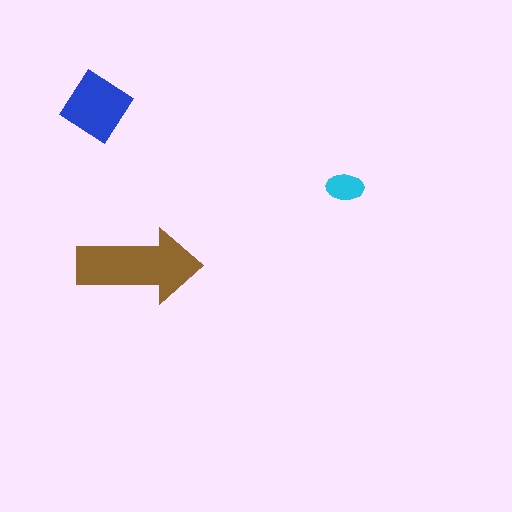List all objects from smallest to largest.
The cyan ellipse, the blue diamond, the brown arrow.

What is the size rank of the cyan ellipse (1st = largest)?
3rd.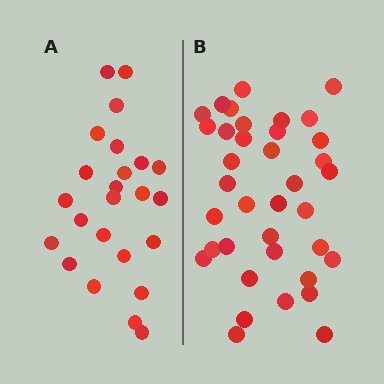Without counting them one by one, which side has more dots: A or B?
Region B (the right region) has more dots.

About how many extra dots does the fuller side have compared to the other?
Region B has approximately 15 more dots than region A.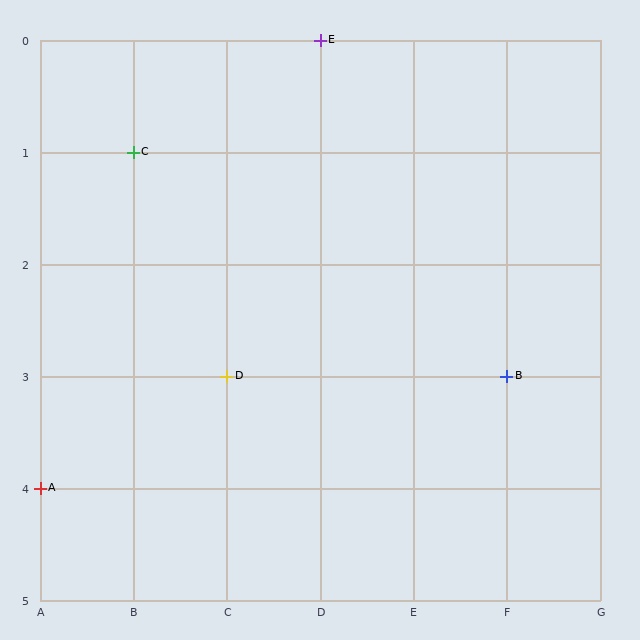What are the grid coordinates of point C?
Point C is at grid coordinates (B, 1).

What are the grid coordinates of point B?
Point B is at grid coordinates (F, 3).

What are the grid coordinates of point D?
Point D is at grid coordinates (C, 3).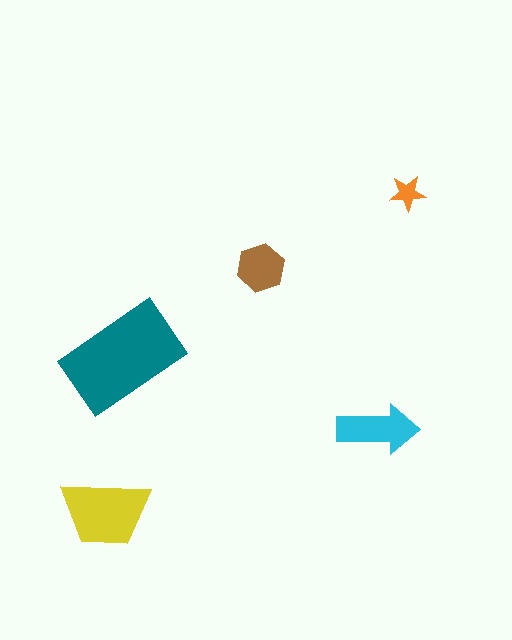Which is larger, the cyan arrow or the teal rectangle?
The teal rectangle.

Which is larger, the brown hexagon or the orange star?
The brown hexagon.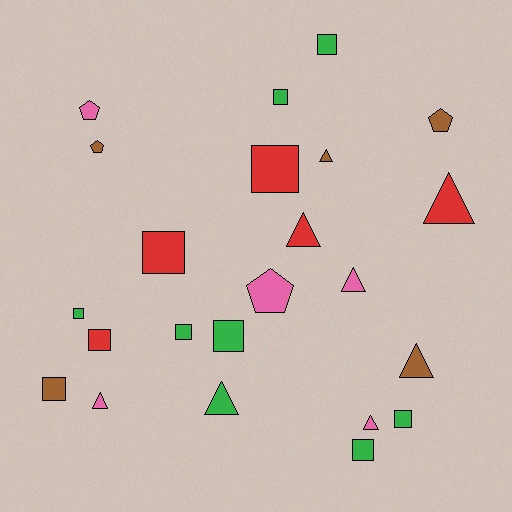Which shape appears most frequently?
Square, with 11 objects.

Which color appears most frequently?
Green, with 8 objects.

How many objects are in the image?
There are 23 objects.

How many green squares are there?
There are 7 green squares.